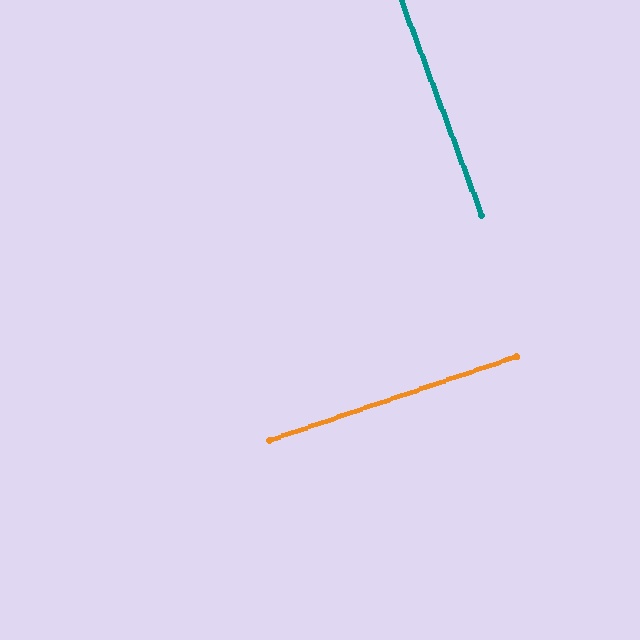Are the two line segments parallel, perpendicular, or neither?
Perpendicular — they meet at approximately 88°.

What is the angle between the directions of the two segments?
Approximately 88 degrees.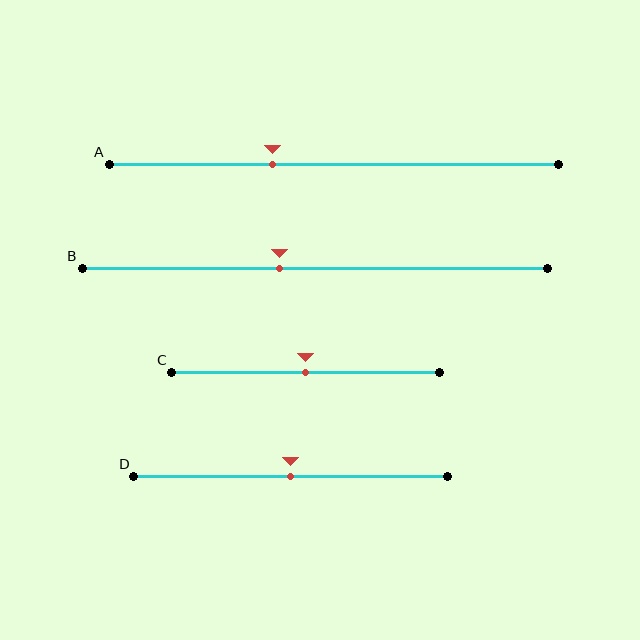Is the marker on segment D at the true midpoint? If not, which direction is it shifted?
Yes, the marker on segment D is at the true midpoint.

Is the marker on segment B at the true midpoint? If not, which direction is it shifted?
No, the marker on segment B is shifted to the left by about 8% of the segment length.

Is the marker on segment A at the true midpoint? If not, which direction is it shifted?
No, the marker on segment A is shifted to the left by about 14% of the segment length.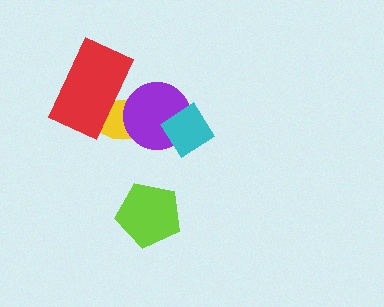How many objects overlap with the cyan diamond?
1 object overlaps with the cyan diamond.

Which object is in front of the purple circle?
The cyan diamond is in front of the purple circle.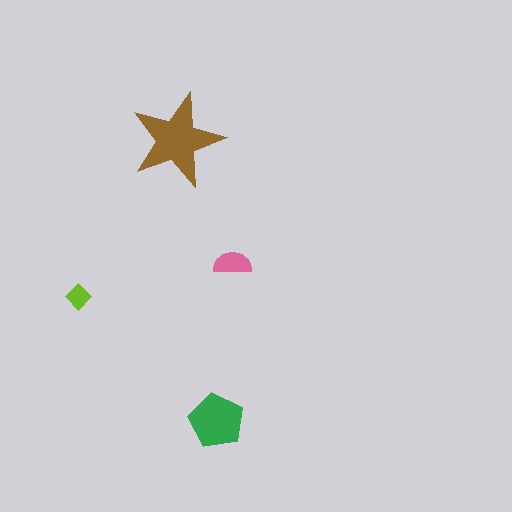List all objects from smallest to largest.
The lime diamond, the pink semicircle, the green pentagon, the brown star.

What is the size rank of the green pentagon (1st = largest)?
2nd.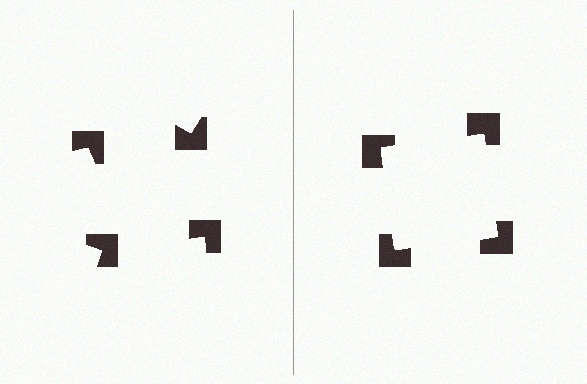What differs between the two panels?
The notched squares are positioned identically on both sides; only the wedge orientations differ. On the right they align to a square; on the left they are misaligned.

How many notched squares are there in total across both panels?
8 — 4 on each side.